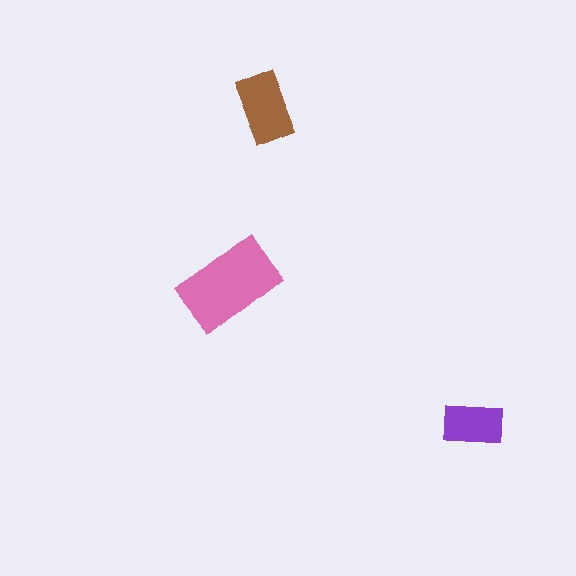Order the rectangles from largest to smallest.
the pink one, the brown one, the purple one.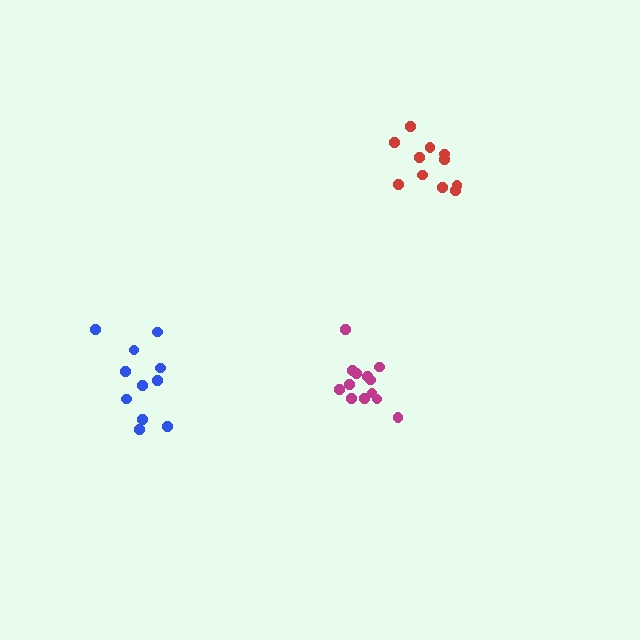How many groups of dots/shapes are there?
There are 3 groups.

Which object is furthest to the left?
The blue cluster is leftmost.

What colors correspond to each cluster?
The clusters are colored: blue, red, magenta.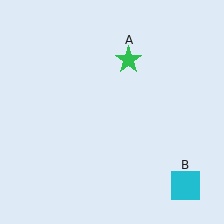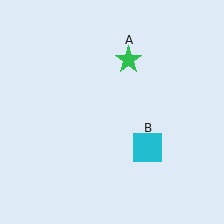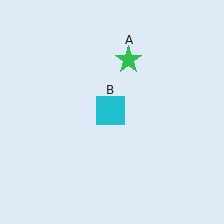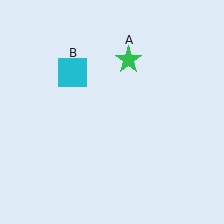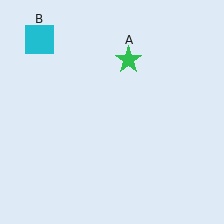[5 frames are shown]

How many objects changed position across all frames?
1 object changed position: cyan square (object B).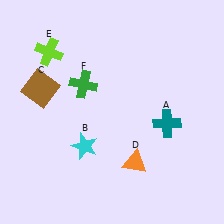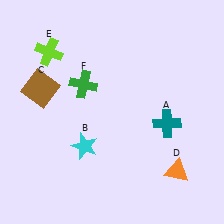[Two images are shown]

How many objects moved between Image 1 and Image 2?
1 object moved between the two images.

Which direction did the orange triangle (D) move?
The orange triangle (D) moved right.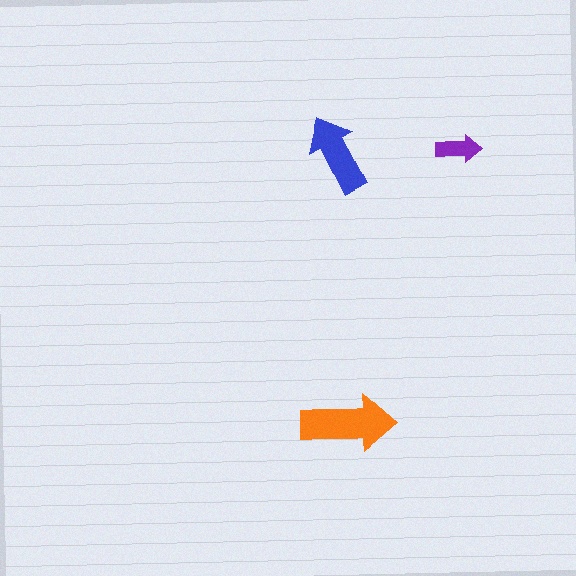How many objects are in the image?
There are 3 objects in the image.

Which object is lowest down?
The orange arrow is bottommost.